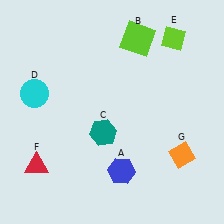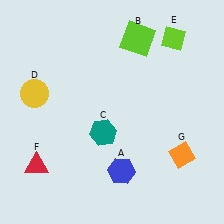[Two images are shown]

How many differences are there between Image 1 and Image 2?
There is 1 difference between the two images.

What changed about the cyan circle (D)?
In Image 1, D is cyan. In Image 2, it changed to yellow.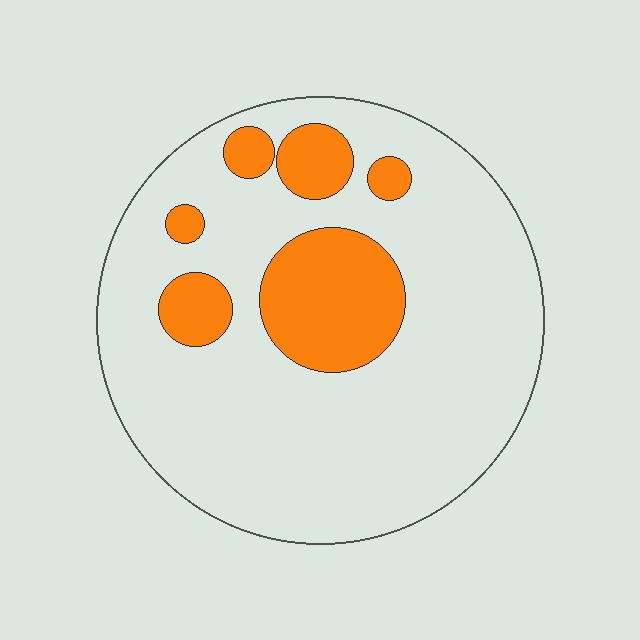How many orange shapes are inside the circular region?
6.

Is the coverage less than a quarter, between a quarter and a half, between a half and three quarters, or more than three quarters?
Less than a quarter.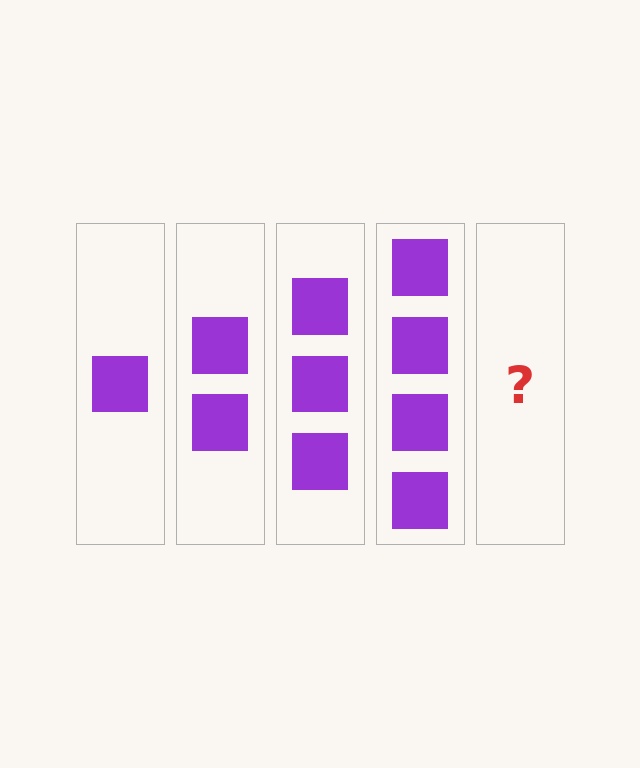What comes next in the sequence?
The next element should be 5 squares.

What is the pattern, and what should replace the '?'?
The pattern is that each step adds one more square. The '?' should be 5 squares.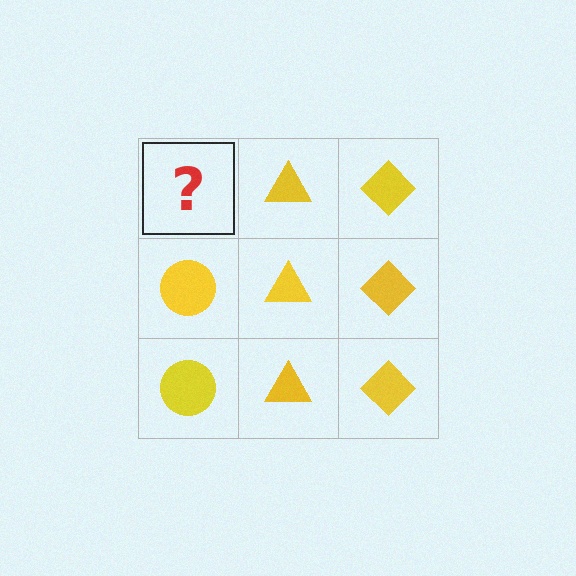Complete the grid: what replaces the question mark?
The question mark should be replaced with a yellow circle.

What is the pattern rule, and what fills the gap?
The rule is that each column has a consistent shape. The gap should be filled with a yellow circle.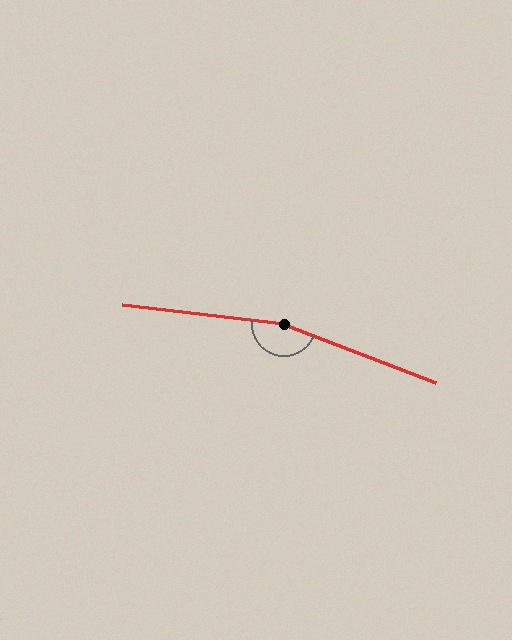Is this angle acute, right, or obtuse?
It is obtuse.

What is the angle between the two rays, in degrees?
Approximately 166 degrees.